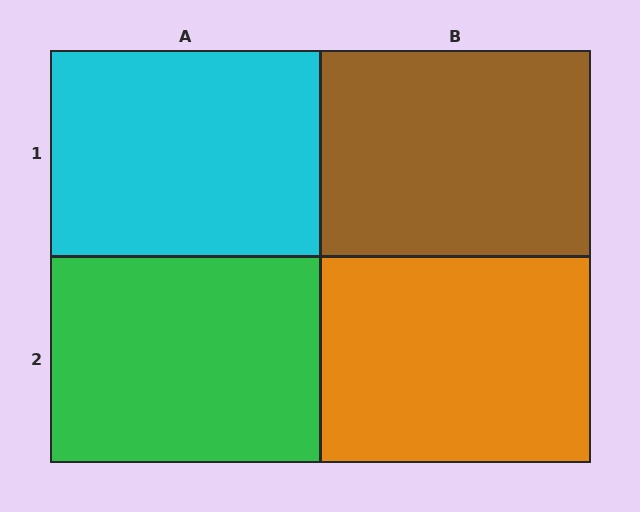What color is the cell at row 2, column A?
Green.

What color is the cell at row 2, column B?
Orange.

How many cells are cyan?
1 cell is cyan.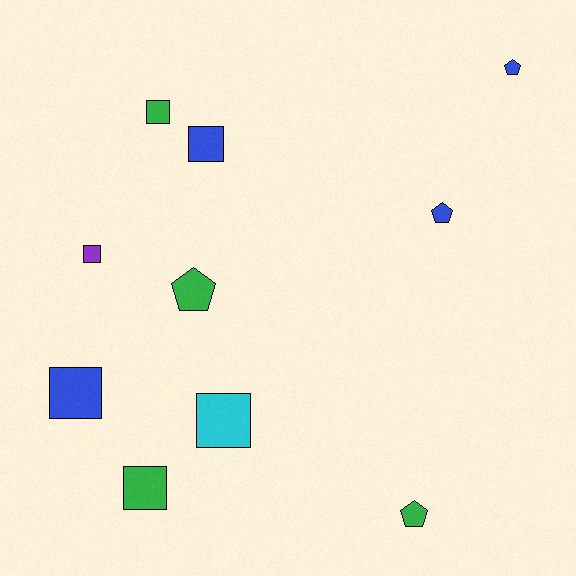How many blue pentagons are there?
There are 2 blue pentagons.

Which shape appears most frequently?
Square, with 6 objects.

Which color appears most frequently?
Blue, with 4 objects.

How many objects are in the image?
There are 10 objects.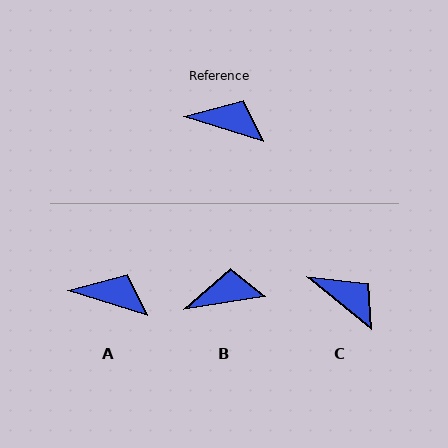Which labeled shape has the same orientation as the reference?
A.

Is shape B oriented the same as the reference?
No, it is off by about 26 degrees.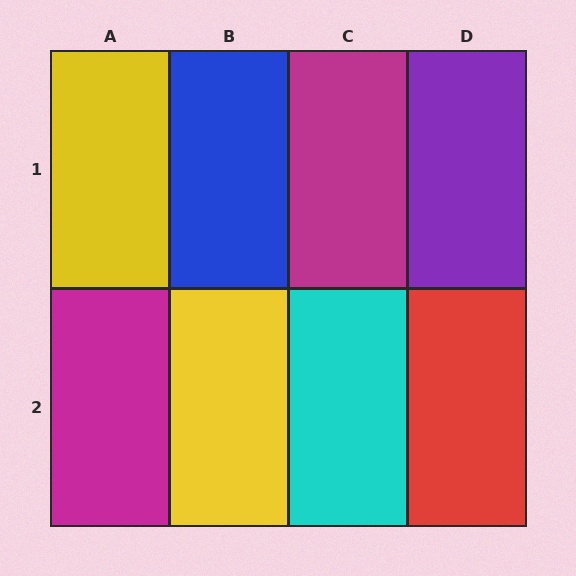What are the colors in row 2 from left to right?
Magenta, yellow, cyan, red.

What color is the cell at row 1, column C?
Magenta.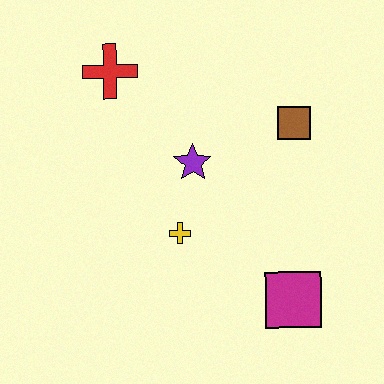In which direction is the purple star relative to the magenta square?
The purple star is above the magenta square.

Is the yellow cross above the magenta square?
Yes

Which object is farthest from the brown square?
The red cross is farthest from the brown square.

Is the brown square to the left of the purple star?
No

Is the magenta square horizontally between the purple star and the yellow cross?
No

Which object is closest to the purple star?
The yellow cross is closest to the purple star.